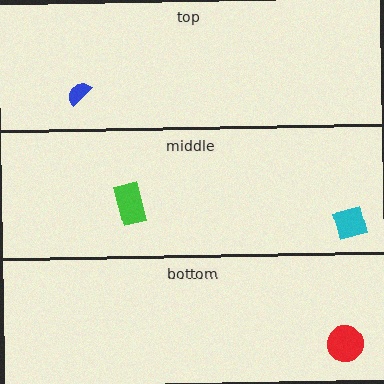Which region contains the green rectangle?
The middle region.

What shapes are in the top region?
The blue semicircle.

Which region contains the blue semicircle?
The top region.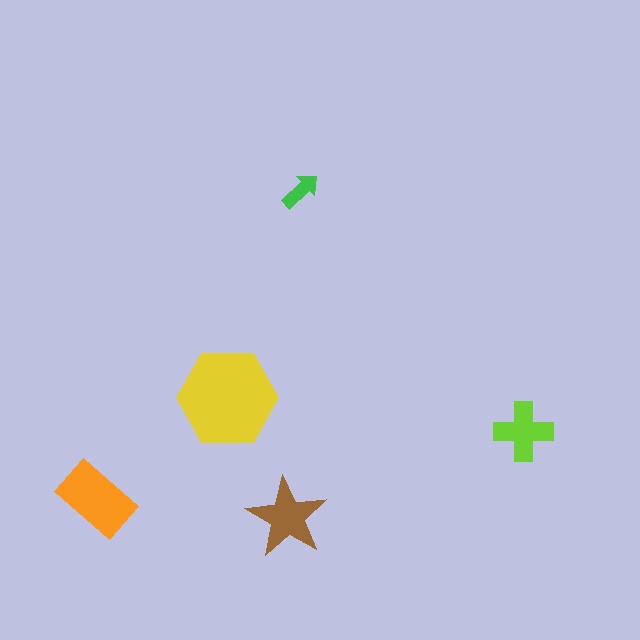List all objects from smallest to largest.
The green arrow, the lime cross, the brown star, the orange rectangle, the yellow hexagon.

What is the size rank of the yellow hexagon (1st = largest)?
1st.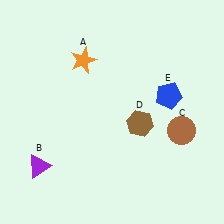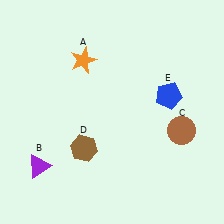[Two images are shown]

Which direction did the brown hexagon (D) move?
The brown hexagon (D) moved left.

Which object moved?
The brown hexagon (D) moved left.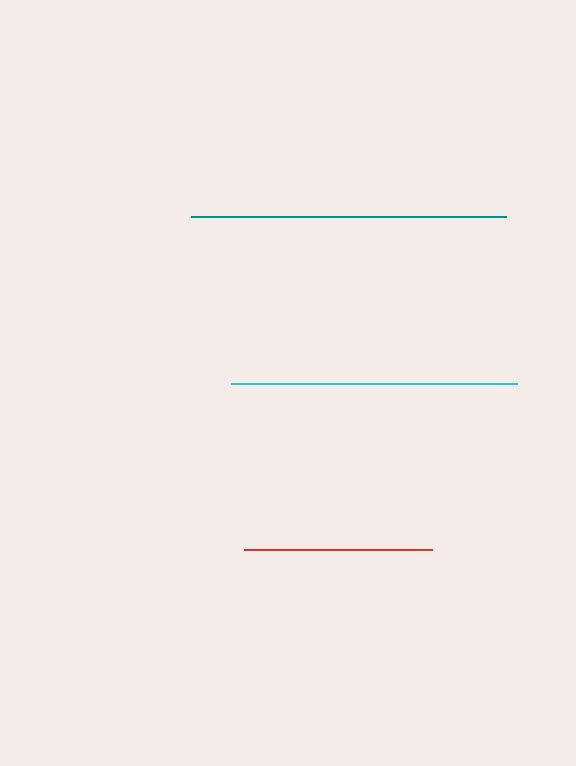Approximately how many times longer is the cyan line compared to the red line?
The cyan line is approximately 1.5 times the length of the red line.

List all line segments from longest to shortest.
From longest to shortest: teal, cyan, red.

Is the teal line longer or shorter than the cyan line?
The teal line is longer than the cyan line.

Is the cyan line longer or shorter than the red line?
The cyan line is longer than the red line.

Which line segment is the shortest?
The red line is the shortest at approximately 188 pixels.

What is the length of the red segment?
The red segment is approximately 188 pixels long.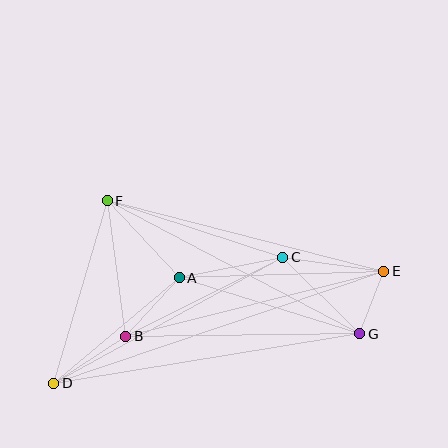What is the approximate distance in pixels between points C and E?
The distance between C and E is approximately 102 pixels.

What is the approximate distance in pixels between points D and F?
The distance between D and F is approximately 190 pixels.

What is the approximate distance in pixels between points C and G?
The distance between C and G is approximately 109 pixels.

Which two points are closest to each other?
Points E and G are closest to each other.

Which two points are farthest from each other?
Points D and E are farthest from each other.